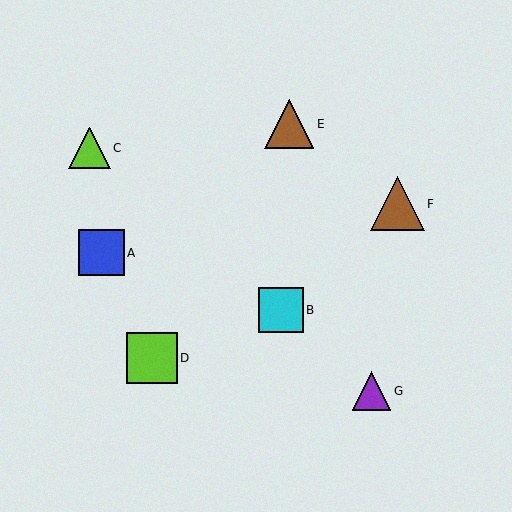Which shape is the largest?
The brown triangle (labeled F) is the largest.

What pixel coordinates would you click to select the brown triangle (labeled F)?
Click at (398, 204) to select the brown triangle F.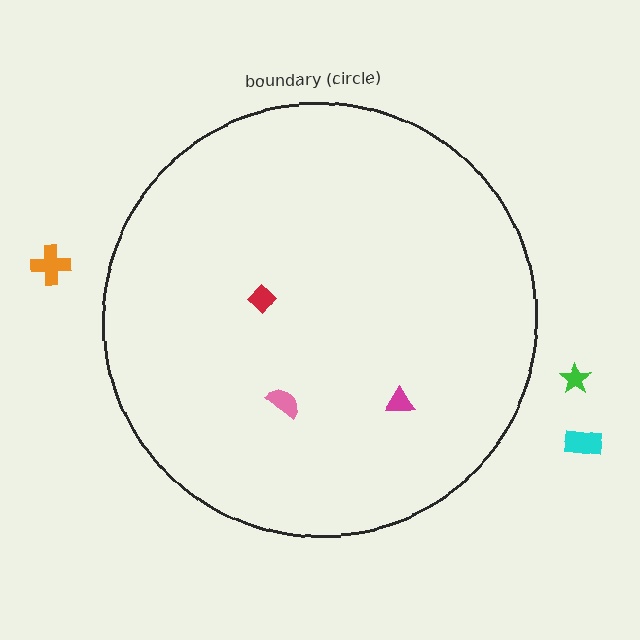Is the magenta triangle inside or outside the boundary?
Inside.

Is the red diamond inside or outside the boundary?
Inside.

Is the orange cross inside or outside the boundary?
Outside.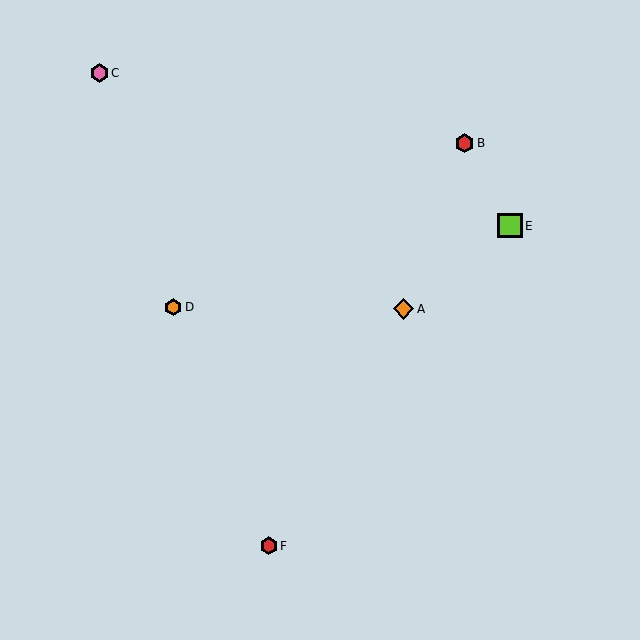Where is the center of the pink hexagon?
The center of the pink hexagon is at (99, 73).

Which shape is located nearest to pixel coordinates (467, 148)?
The red hexagon (labeled B) at (464, 143) is nearest to that location.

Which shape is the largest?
The lime square (labeled E) is the largest.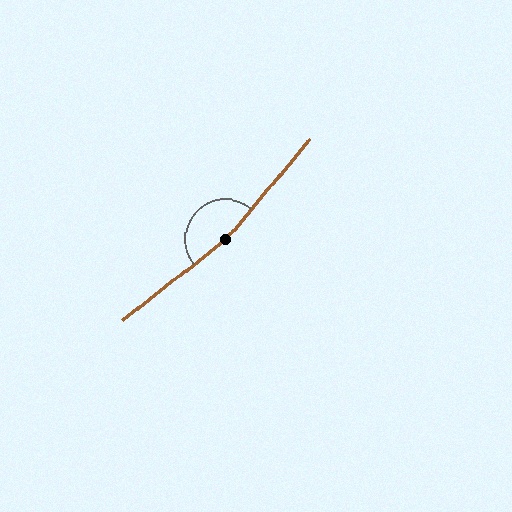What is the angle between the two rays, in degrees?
Approximately 168 degrees.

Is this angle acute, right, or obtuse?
It is obtuse.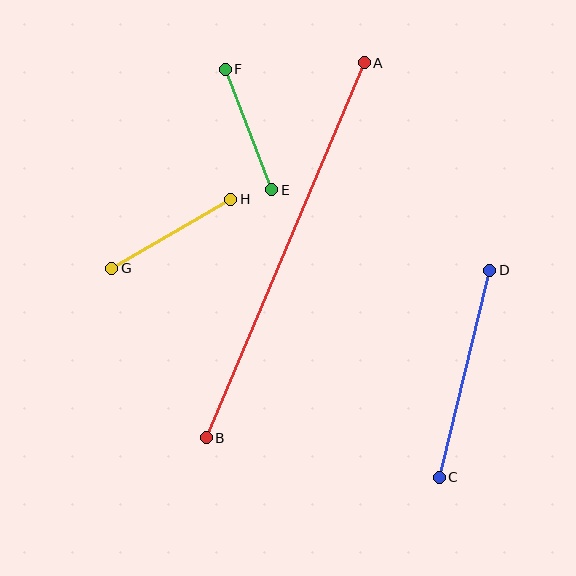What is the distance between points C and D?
The distance is approximately 213 pixels.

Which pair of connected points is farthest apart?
Points A and B are farthest apart.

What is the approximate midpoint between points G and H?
The midpoint is at approximately (171, 234) pixels.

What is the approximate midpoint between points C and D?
The midpoint is at approximately (464, 374) pixels.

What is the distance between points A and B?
The distance is approximately 407 pixels.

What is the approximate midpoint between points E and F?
The midpoint is at approximately (248, 129) pixels.